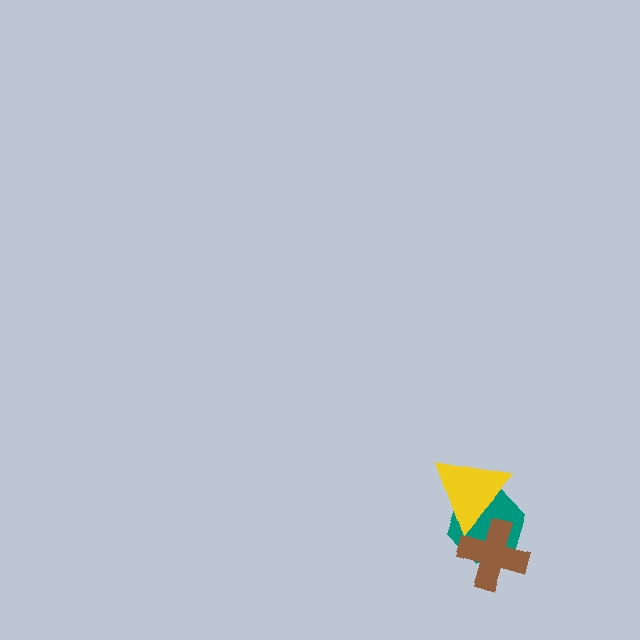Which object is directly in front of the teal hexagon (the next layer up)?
The brown cross is directly in front of the teal hexagon.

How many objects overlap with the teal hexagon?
2 objects overlap with the teal hexagon.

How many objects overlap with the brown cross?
2 objects overlap with the brown cross.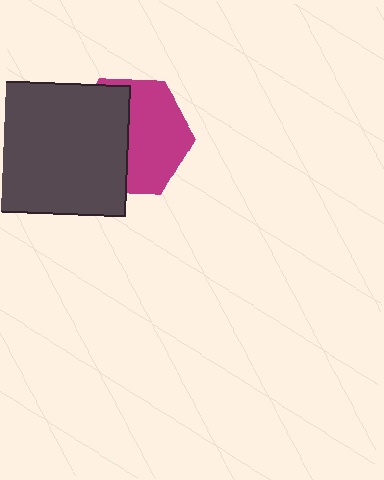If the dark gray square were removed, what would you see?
You would see the complete magenta hexagon.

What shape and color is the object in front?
The object in front is a dark gray square.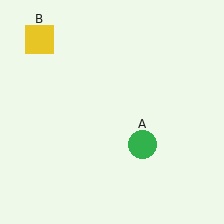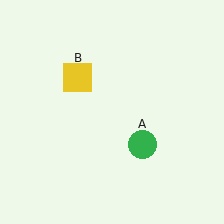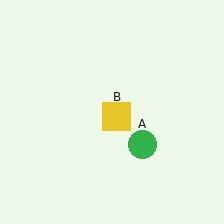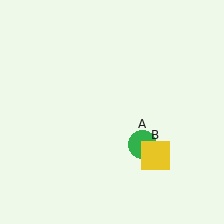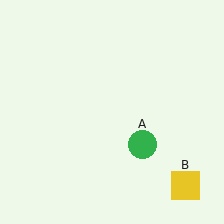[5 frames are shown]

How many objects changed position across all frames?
1 object changed position: yellow square (object B).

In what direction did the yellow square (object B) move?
The yellow square (object B) moved down and to the right.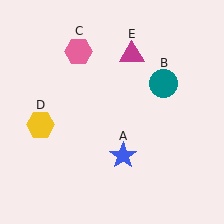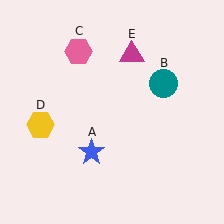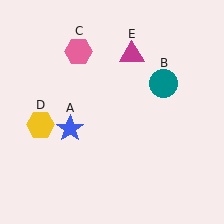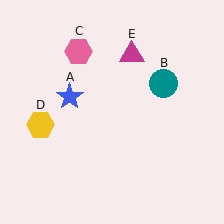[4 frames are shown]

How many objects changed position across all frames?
1 object changed position: blue star (object A).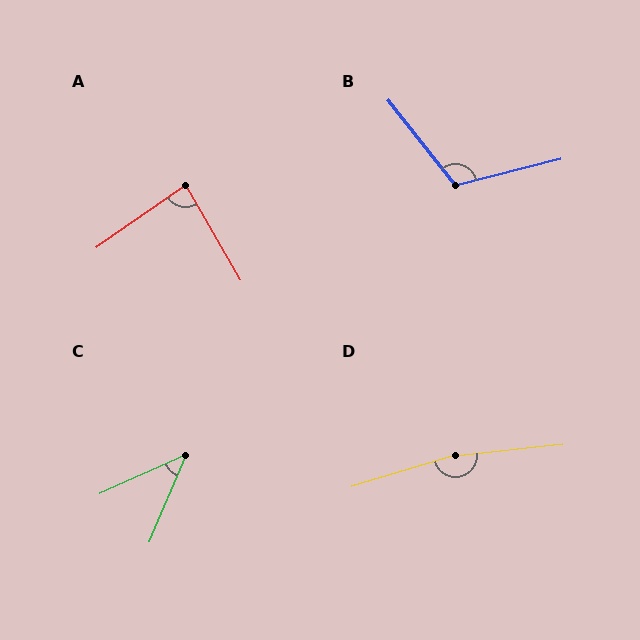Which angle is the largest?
D, at approximately 169 degrees.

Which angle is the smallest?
C, at approximately 43 degrees.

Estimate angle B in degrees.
Approximately 114 degrees.